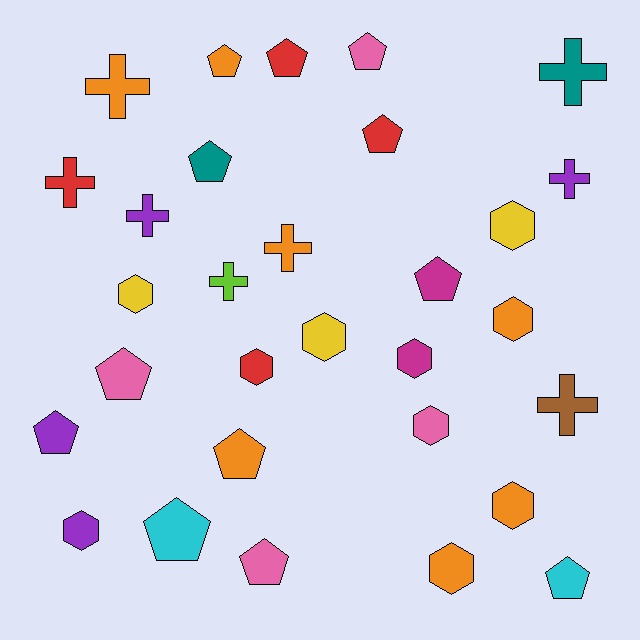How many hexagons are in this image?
There are 10 hexagons.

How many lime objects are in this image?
There is 1 lime object.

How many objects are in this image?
There are 30 objects.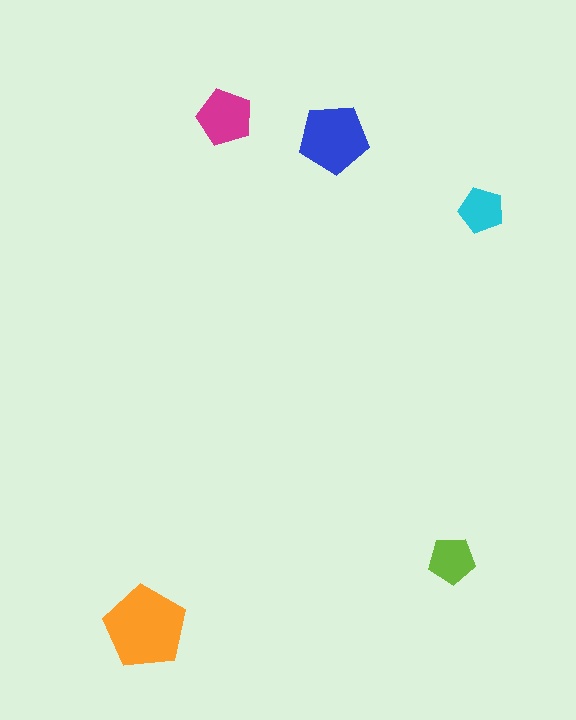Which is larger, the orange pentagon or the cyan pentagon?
The orange one.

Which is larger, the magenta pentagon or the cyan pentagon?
The magenta one.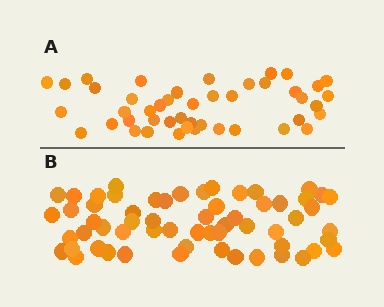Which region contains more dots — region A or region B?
Region B (the bottom region) has more dots.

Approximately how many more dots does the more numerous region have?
Region B has approximately 15 more dots than region A.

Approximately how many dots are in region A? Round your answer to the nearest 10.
About 40 dots. (The exact count is 45, which rounds to 40.)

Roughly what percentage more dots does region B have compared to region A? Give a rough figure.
About 35% more.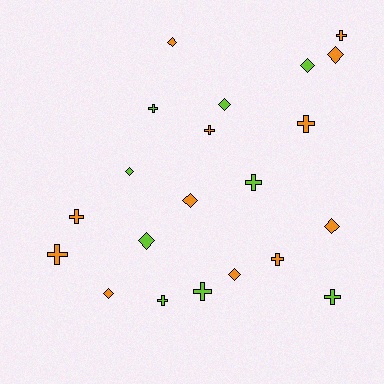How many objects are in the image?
There are 21 objects.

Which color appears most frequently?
Orange, with 12 objects.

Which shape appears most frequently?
Cross, with 11 objects.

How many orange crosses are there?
There are 6 orange crosses.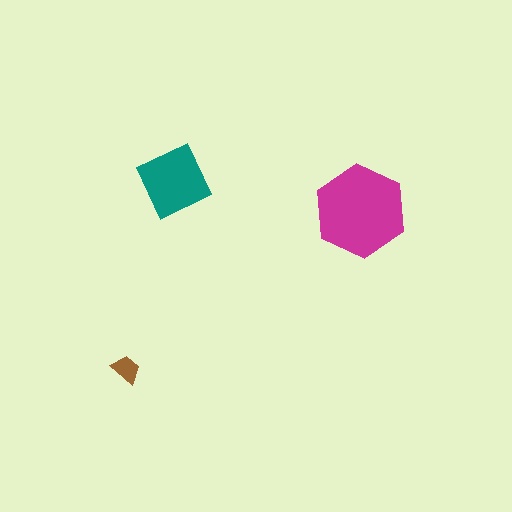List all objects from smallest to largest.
The brown trapezoid, the teal diamond, the magenta hexagon.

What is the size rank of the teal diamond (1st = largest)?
2nd.